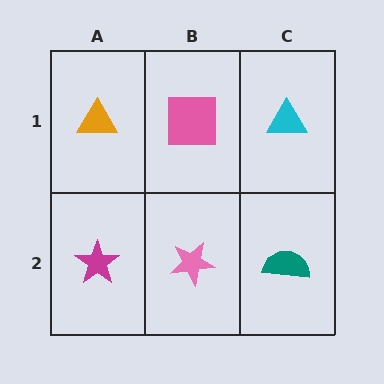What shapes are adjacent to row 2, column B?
A pink square (row 1, column B), a magenta star (row 2, column A), a teal semicircle (row 2, column C).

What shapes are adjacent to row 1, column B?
A pink star (row 2, column B), an orange triangle (row 1, column A), a cyan triangle (row 1, column C).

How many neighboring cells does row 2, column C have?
2.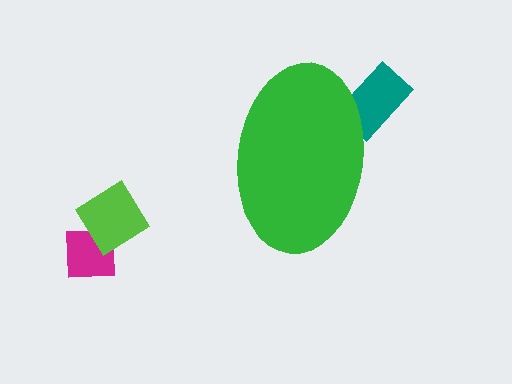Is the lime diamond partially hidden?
No, the lime diamond is fully visible.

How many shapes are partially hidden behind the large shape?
1 shape is partially hidden.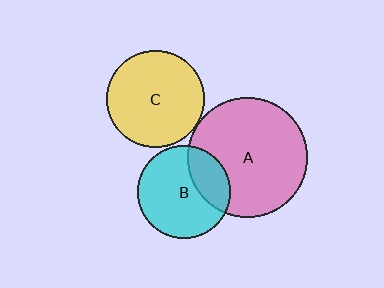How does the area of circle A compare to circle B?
Approximately 1.7 times.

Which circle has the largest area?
Circle A (pink).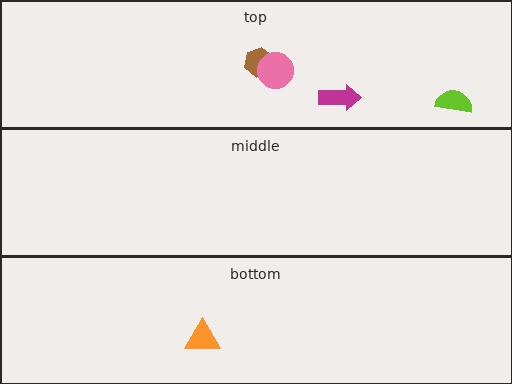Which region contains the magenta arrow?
The top region.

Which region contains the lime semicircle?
The top region.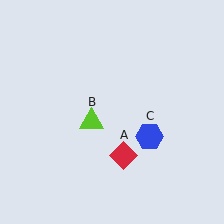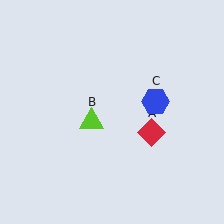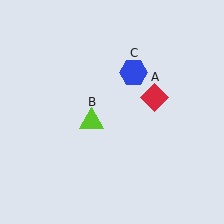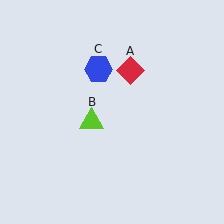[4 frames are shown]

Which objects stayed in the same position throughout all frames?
Lime triangle (object B) remained stationary.